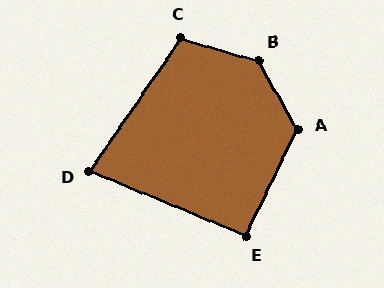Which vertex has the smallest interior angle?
D, at approximately 78 degrees.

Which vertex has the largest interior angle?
B, at approximately 136 degrees.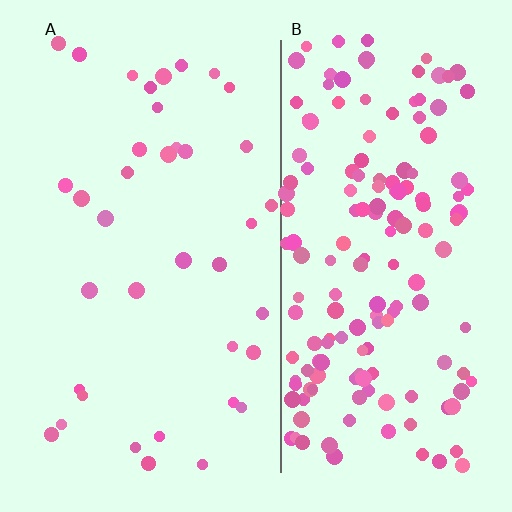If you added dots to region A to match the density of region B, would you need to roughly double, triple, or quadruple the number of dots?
Approximately quadruple.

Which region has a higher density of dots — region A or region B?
B (the right).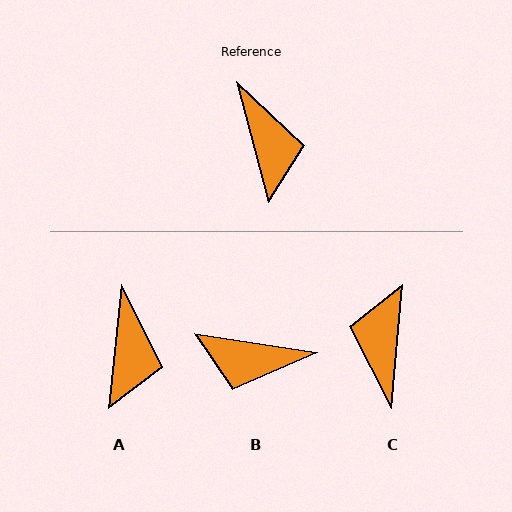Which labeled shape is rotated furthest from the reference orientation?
C, about 161 degrees away.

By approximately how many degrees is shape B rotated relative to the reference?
Approximately 113 degrees clockwise.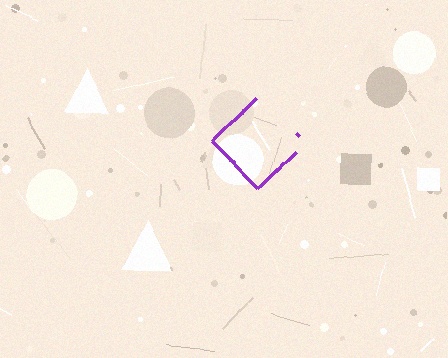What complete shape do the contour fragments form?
The contour fragments form a diamond.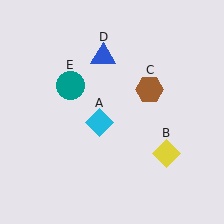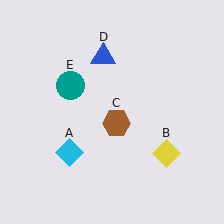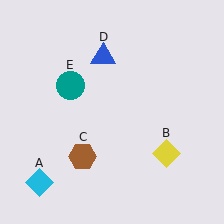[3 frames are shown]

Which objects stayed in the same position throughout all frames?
Yellow diamond (object B) and blue triangle (object D) and teal circle (object E) remained stationary.